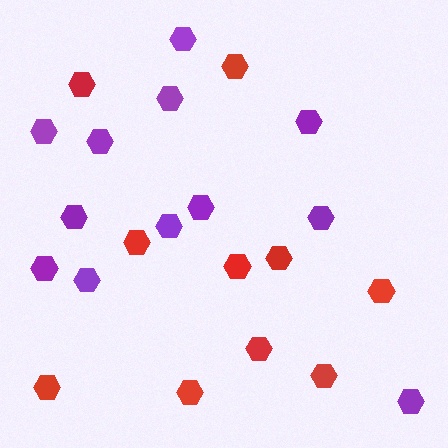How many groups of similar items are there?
There are 2 groups: one group of red hexagons (10) and one group of purple hexagons (12).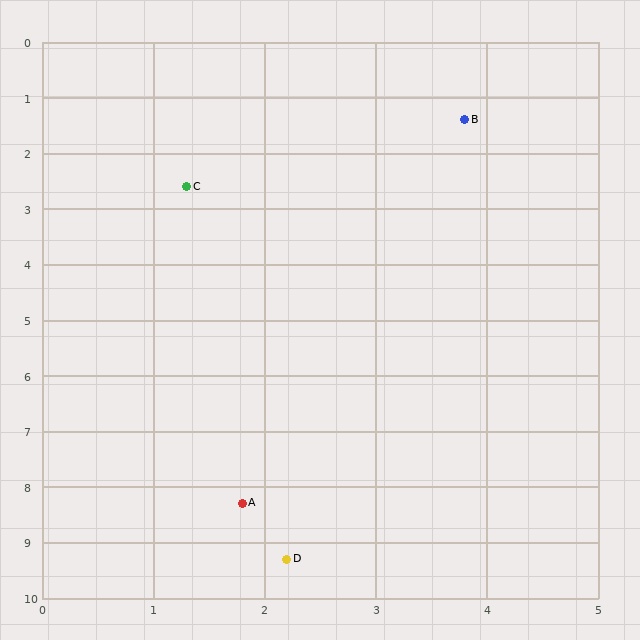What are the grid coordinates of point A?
Point A is at approximately (1.8, 8.3).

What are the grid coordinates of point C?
Point C is at approximately (1.3, 2.6).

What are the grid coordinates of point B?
Point B is at approximately (3.8, 1.4).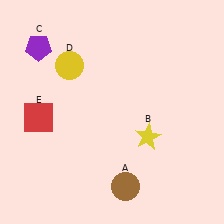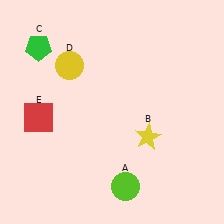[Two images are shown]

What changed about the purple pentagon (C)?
In Image 1, C is purple. In Image 2, it changed to green.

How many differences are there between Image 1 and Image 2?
There are 2 differences between the two images.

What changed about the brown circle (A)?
In Image 1, A is brown. In Image 2, it changed to lime.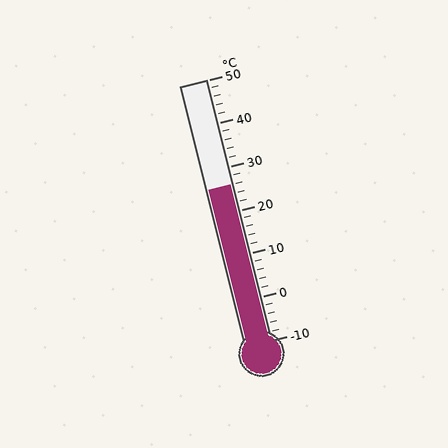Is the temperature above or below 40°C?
The temperature is below 40°C.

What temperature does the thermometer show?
The thermometer shows approximately 26°C.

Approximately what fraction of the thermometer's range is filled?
The thermometer is filled to approximately 60% of its range.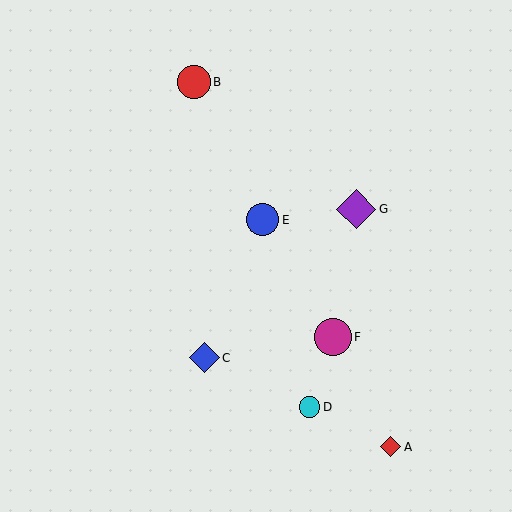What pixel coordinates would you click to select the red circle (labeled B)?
Click at (194, 82) to select the red circle B.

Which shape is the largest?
The purple diamond (labeled G) is the largest.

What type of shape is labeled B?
Shape B is a red circle.